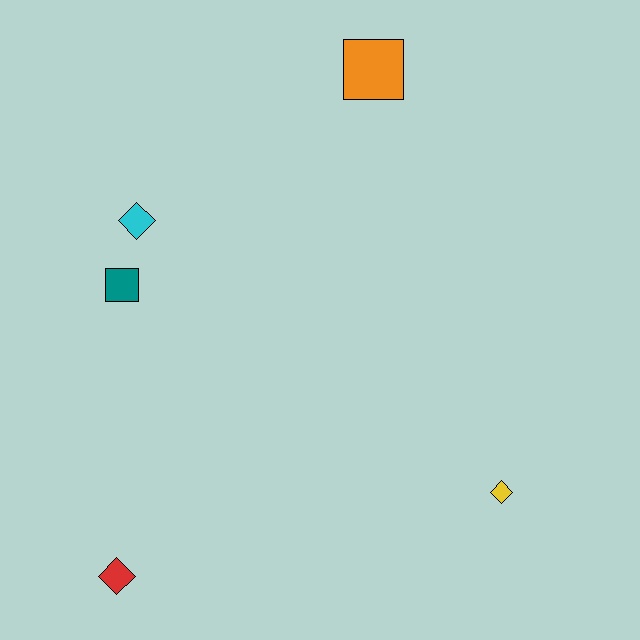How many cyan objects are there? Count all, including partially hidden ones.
There is 1 cyan object.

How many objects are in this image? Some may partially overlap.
There are 5 objects.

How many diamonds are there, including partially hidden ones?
There are 3 diamonds.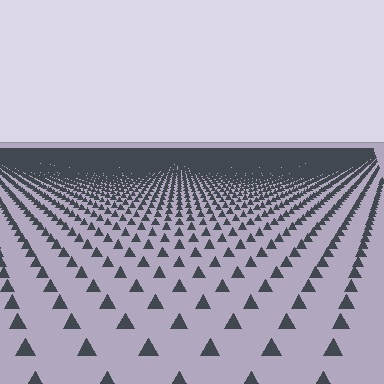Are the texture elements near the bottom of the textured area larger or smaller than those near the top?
Larger. Near the bottom, elements are closer to the viewer and appear at a bigger on-screen size.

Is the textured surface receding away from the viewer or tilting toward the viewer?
The surface is receding away from the viewer. Texture elements get smaller and denser toward the top.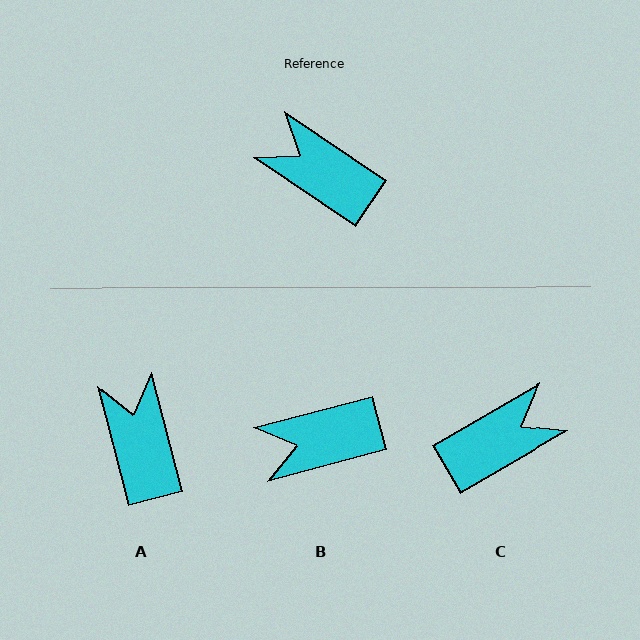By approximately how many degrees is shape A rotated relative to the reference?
Approximately 42 degrees clockwise.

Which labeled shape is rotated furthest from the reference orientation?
C, about 116 degrees away.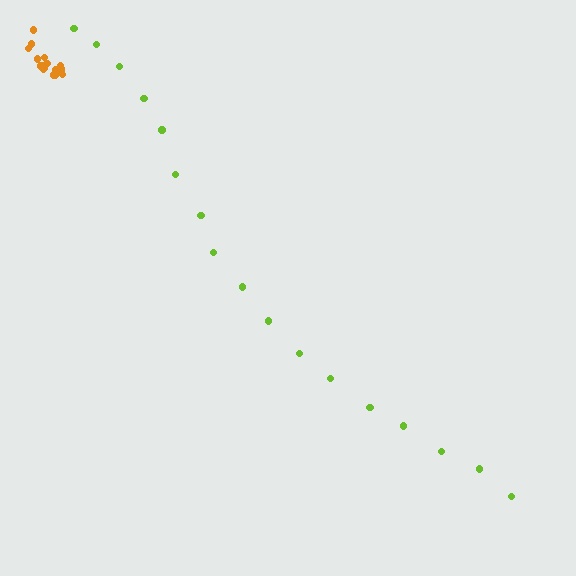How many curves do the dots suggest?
There are 2 distinct paths.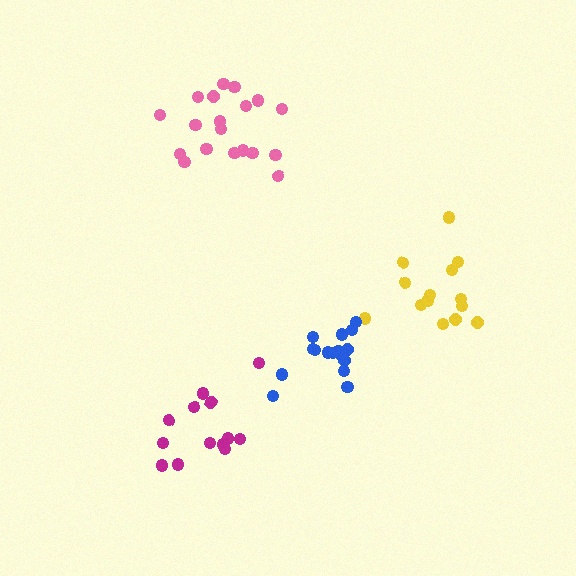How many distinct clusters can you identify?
There are 4 distinct clusters.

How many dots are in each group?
Group 1: 14 dots, Group 2: 19 dots, Group 3: 13 dots, Group 4: 16 dots (62 total).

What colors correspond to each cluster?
The clusters are colored: yellow, pink, magenta, blue.